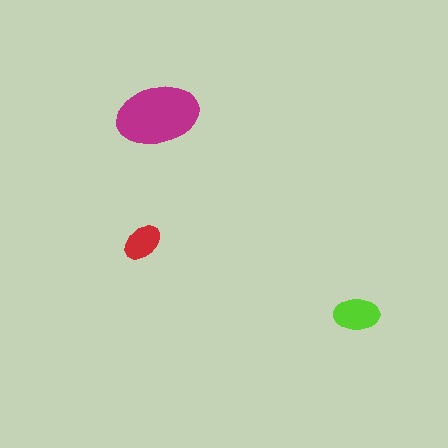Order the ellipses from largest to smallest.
the magenta one, the lime one, the red one.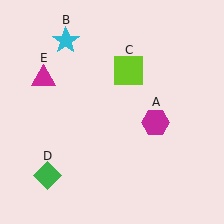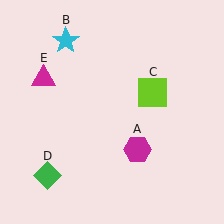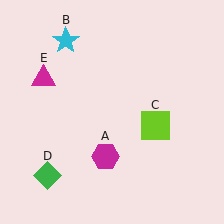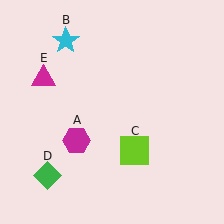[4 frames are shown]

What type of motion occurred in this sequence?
The magenta hexagon (object A), lime square (object C) rotated clockwise around the center of the scene.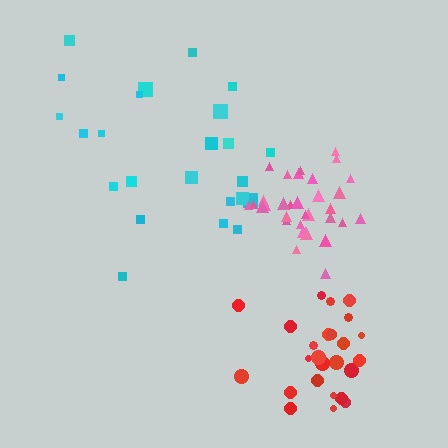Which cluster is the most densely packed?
Pink.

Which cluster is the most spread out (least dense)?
Cyan.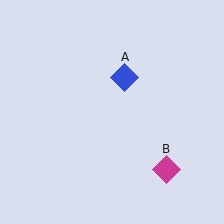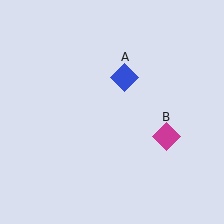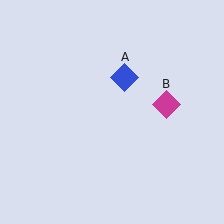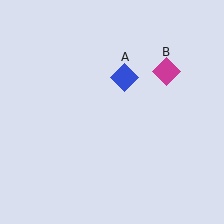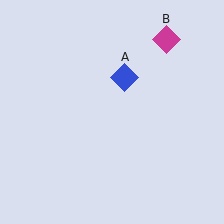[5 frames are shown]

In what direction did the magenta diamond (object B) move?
The magenta diamond (object B) moved up.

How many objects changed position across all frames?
1 object changed position: magenta diamond (object B).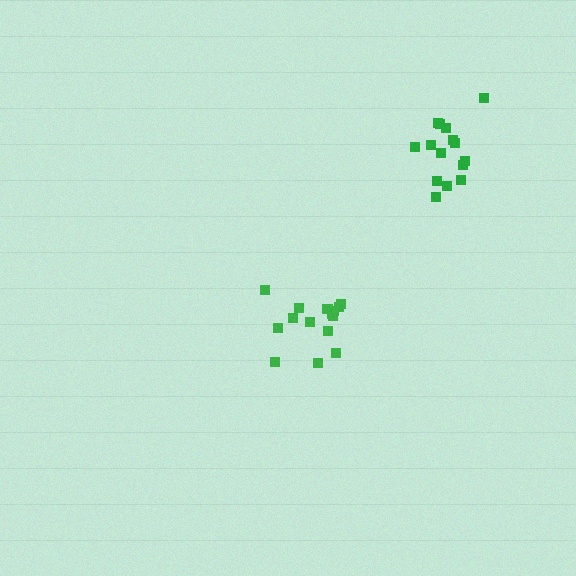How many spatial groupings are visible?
There are 2 spatial groupings.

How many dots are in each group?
Group 1: 15 dots, Group 2: 15 dots (30 total).